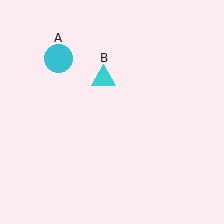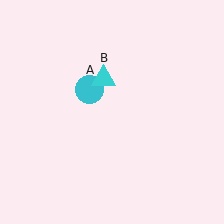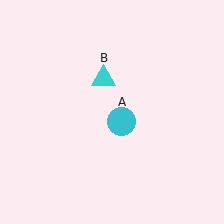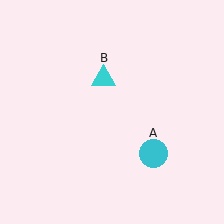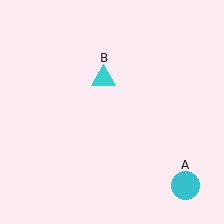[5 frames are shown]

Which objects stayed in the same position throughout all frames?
Cyan triangle (object B) remained stationary.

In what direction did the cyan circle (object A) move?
The cyan circle (object A) moved down and to the right.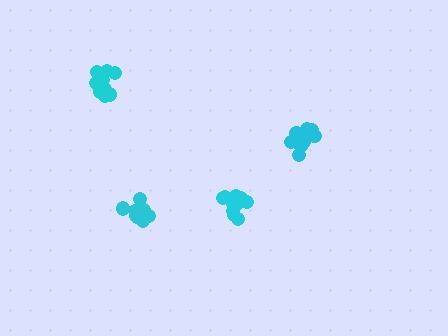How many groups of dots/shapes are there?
There are 4 groups.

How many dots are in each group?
Group 1: 13 dots, Group 2: 12 dots, Group 3: 16 dots, Group 4: 13 dots (54 total).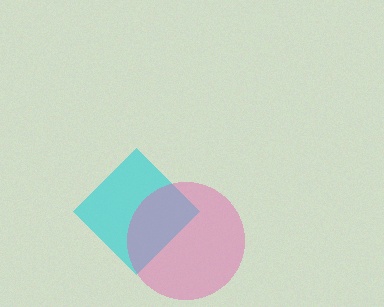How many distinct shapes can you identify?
There are 2 distinct shapes: a cyan diamond, a pink circle.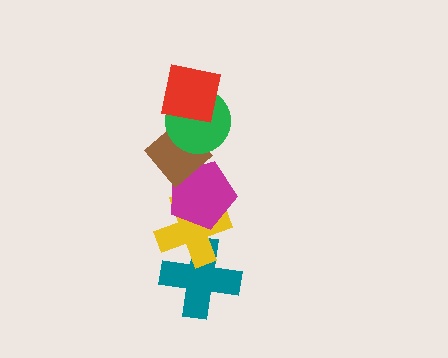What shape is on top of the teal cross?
The yellow cross is on top of the teal cross.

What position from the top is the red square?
The red square is 1st from the top.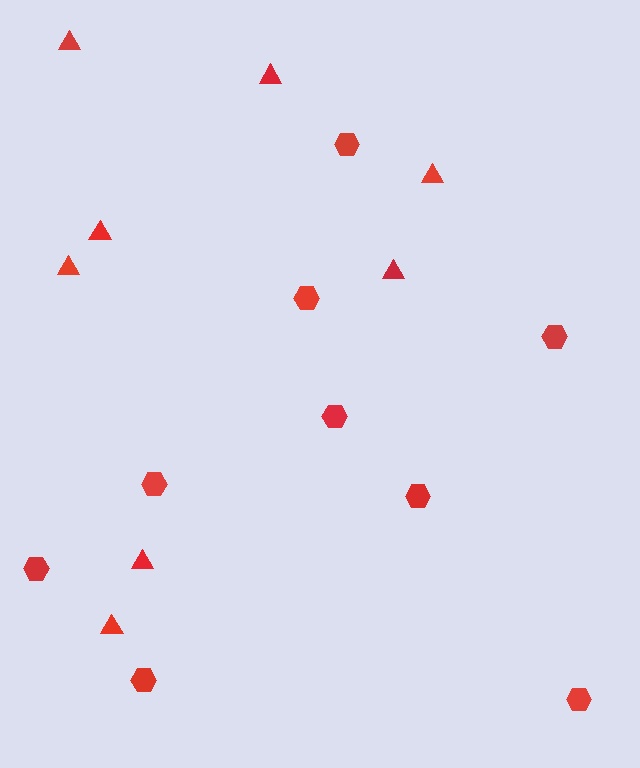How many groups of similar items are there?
There are 2 groups: one group of triangles (8) and one group of hexagons (9).